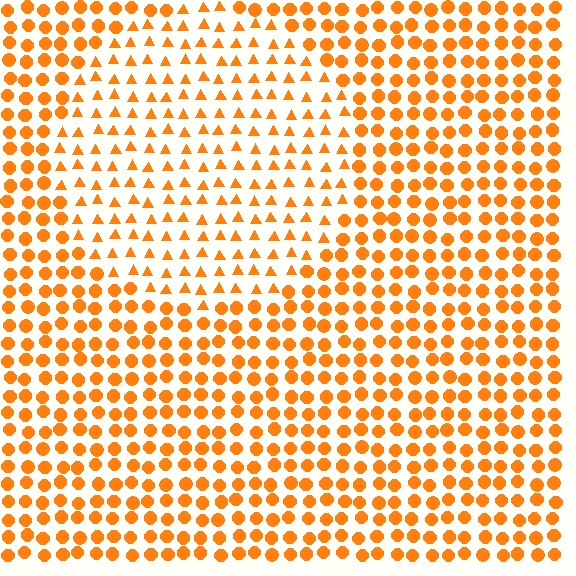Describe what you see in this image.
The image is filled with small orange elements arranged in a uniform grid. A circle-shaped region contains triangles, while the surrounding area contains circles. The boundary is defined purely by the change in element shape.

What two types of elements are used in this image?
The image uses triangles inside the circle region and circles outside it.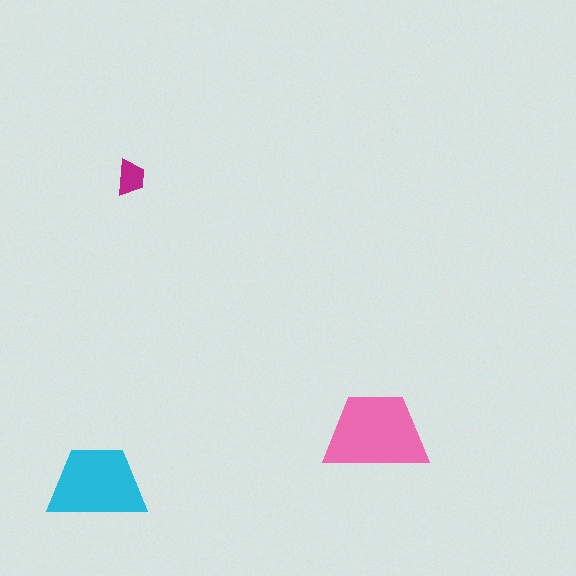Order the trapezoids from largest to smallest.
the pink one, the cyan one, the magenta one.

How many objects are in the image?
There are 3 objects in the image.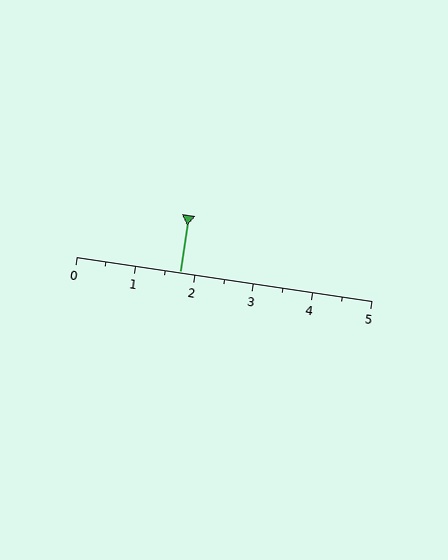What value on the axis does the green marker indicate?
The marker indicates approximately 1.8.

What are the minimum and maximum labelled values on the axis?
The axis runs from 0 to 5.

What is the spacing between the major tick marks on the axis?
The major ticks are spaced 1 apart.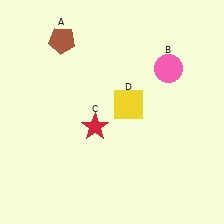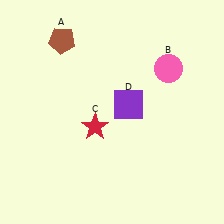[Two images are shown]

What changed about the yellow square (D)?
In Image 1, D is yellow. In Image 2, it changed to purple.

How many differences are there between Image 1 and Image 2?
There is 1 difference between the two images.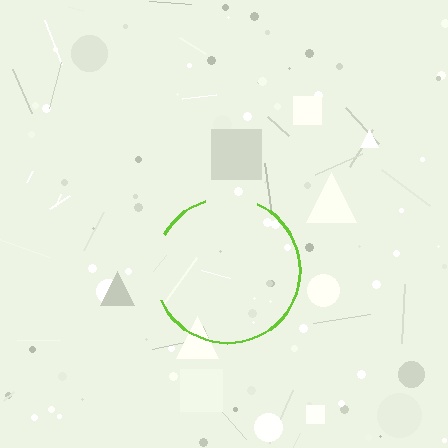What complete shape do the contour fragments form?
The contour fragments form a circle.